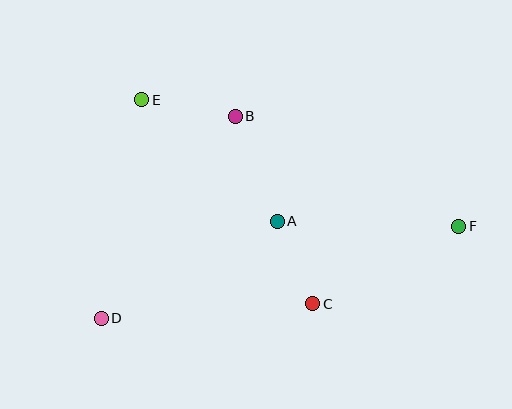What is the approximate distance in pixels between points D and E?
The distance between D and E is approximately 222 pixels.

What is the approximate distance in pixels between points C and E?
The distance between C and E is approximately 266 pixels.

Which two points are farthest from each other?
Points D and F are farthest from each other.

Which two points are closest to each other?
Points A and C are closest to each other.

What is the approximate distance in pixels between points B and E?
The distance between B and E is approximately 95 pixels.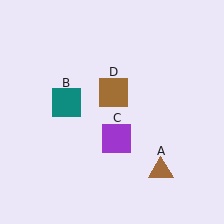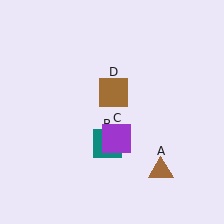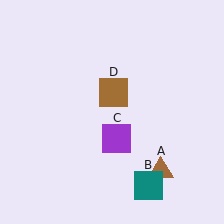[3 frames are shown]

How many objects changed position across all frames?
1 object changed position: teal square (object B).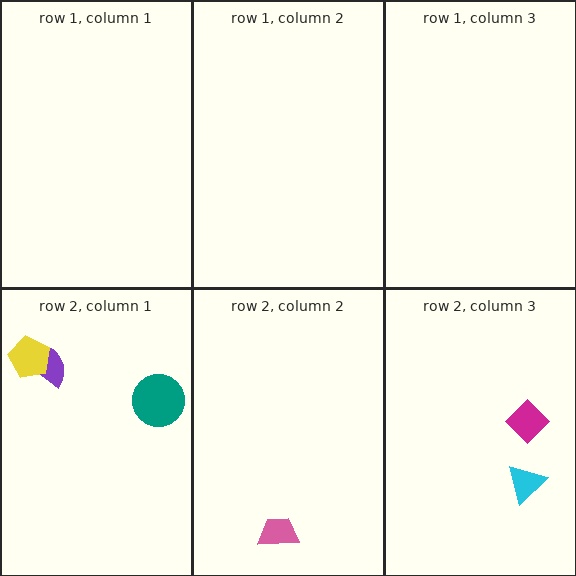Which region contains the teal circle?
The row 2, column 1 region.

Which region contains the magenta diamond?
The row 2, column 3 region.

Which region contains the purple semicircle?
The row 2, column 1 region.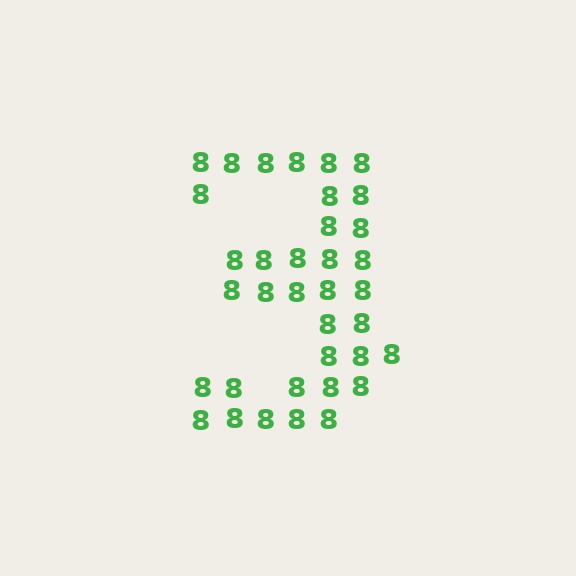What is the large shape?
The large shape is the digit 3.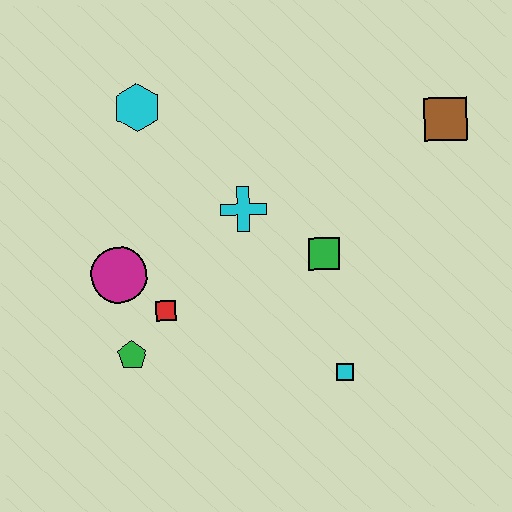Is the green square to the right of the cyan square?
No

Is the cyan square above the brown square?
No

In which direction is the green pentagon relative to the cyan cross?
The green pentagon is below the cyan cross.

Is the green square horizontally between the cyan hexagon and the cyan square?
Yes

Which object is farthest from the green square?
The cyan hexagon is farthest from the green square.